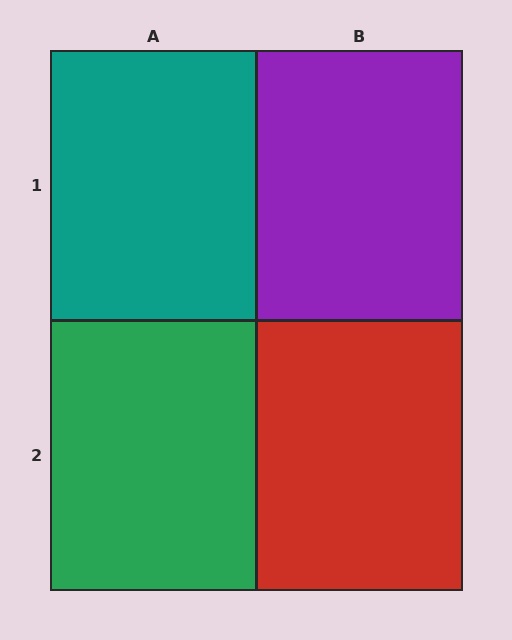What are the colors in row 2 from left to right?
Green, red.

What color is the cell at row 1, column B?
Purple.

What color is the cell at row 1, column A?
Teal.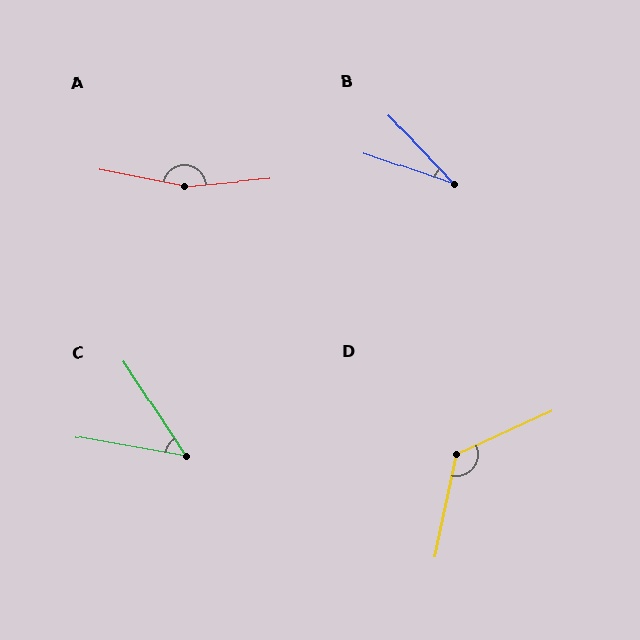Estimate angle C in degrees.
Approximately 47 degrees.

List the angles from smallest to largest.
B (27°), C (47°), D (126°), A (164°).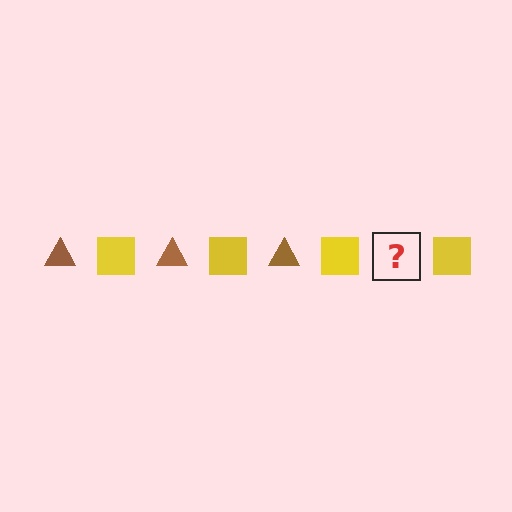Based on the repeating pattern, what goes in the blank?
The blank should be a brown triangle.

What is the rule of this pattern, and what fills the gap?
The rule is that the pattern alternates between brown triangle and yellow square. The gap should be filled with a brown triangle.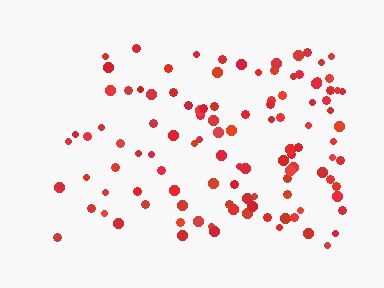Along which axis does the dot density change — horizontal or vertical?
Horizontal.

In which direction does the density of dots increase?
From left to right, with the right side densest.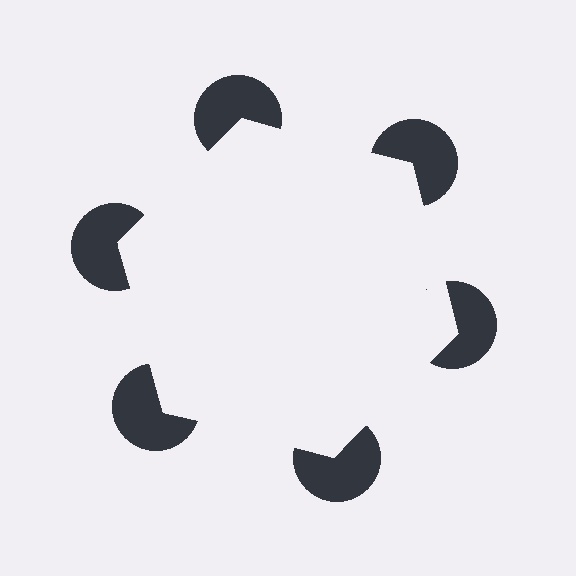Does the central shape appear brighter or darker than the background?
It typically appears slightly brighter than the background, even though no actual brightness change is drawn.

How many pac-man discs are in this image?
There are 6 — one at each vertex of the illusory hexagon.